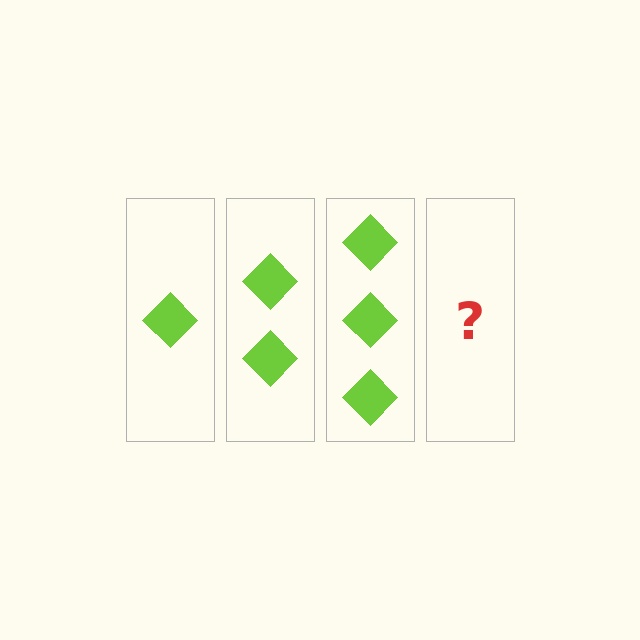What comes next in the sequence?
The next element should be 4 diamonds.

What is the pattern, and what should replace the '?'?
The pattern is that each step adds one more diamond. The '?' should be 4 diamonds.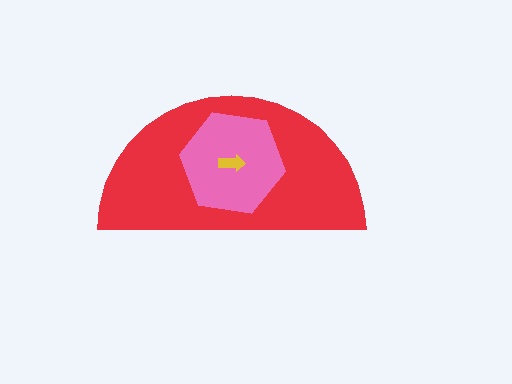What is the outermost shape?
The red semicircle.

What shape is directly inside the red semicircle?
The pink hexagon.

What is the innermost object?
The yellow arrow.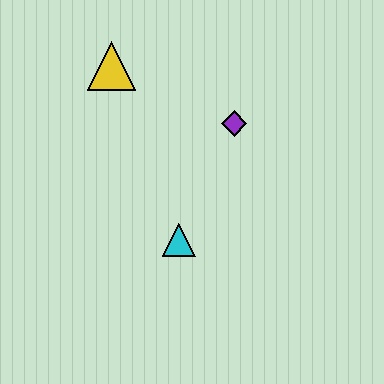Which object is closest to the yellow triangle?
The purple diamond is closest to the yellow triangle.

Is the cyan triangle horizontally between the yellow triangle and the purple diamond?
Yes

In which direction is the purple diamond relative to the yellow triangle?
The purple diamond is to the right of the yellow triangle.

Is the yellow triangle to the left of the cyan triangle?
Yes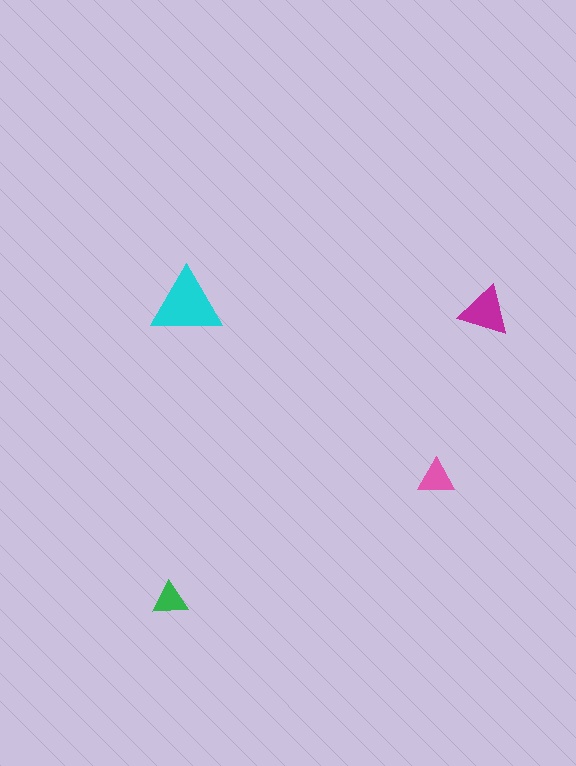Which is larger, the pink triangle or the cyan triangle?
The cyan one.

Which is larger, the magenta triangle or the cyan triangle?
The cyan one.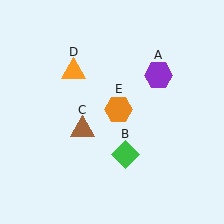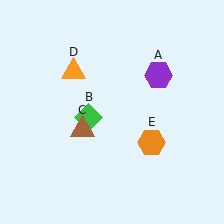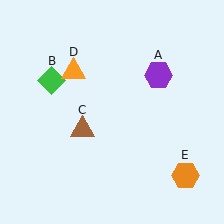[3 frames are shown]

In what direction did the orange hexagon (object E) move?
The orange hexagon (object E) moved down and to the right.